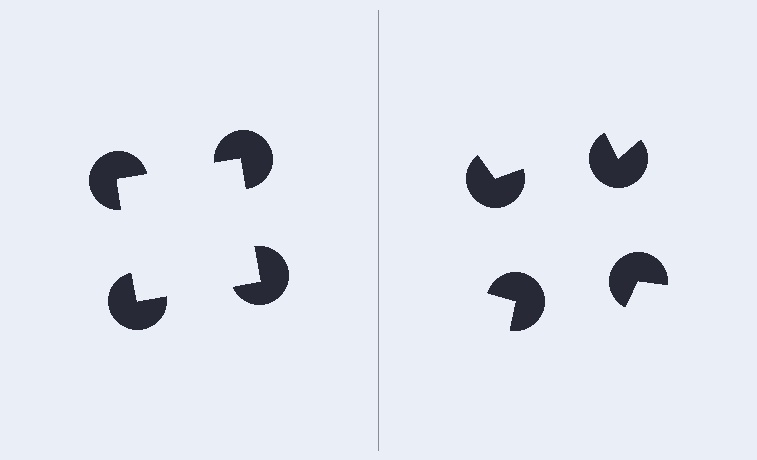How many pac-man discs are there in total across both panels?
8 — 4 on each side.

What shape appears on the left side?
An illusory square.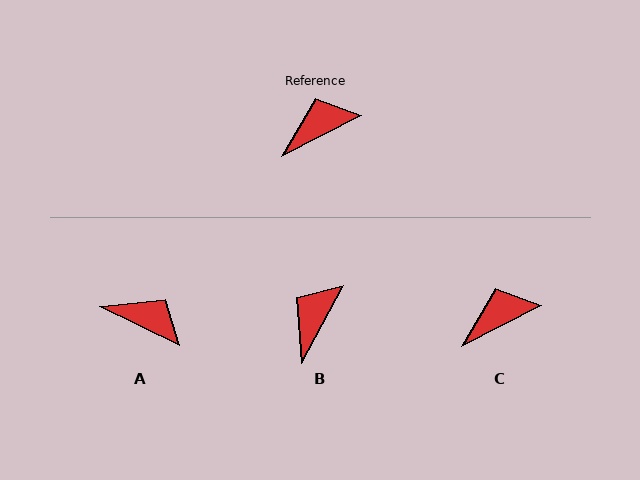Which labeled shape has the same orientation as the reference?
C.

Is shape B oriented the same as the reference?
No, it is off by about 34 degrees.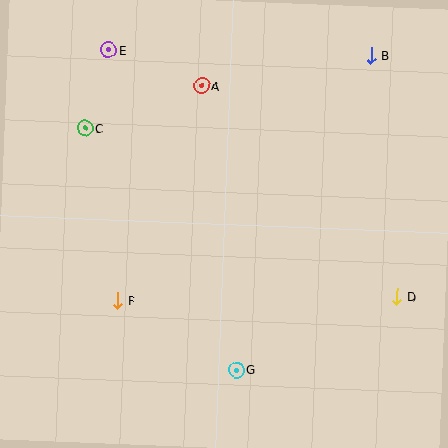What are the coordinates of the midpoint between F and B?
The midpoint between F and B is at (244, 178).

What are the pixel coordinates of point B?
Point B is at (371, 55).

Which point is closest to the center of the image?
Point F at (118, 301) is closest to the center.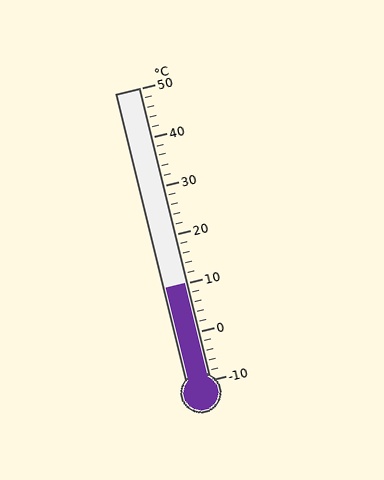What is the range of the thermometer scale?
The thermometer scale ranges from -10°C to 50°C.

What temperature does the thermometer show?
The thermometer shows approximately 10°C.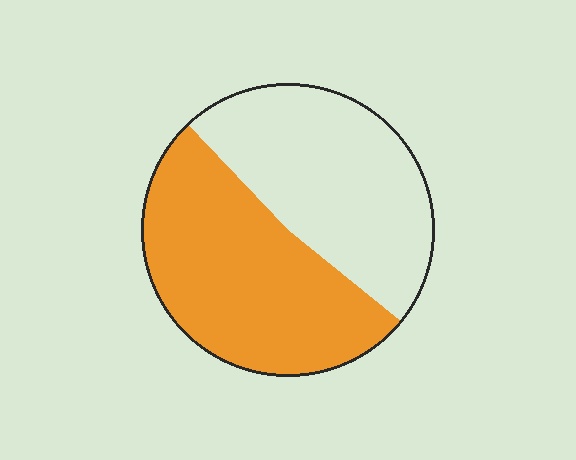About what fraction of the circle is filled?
About one half (1/2).